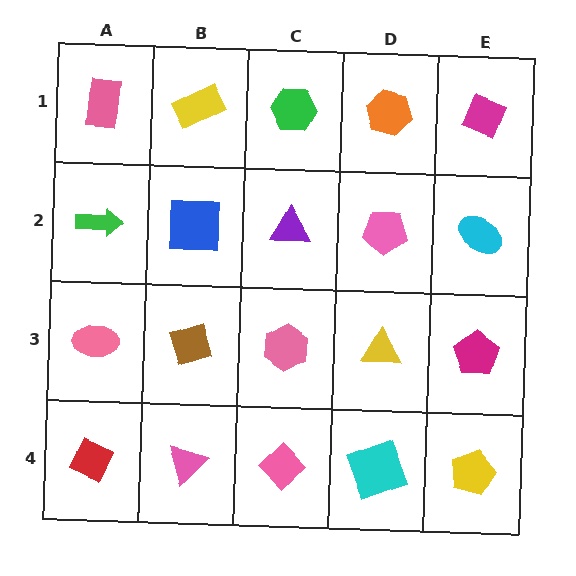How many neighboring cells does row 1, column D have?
3.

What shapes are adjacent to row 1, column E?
A cyan ellipse (row 2, column E), an orange hexagon (row 1, column D).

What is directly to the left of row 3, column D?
A pink hexagon.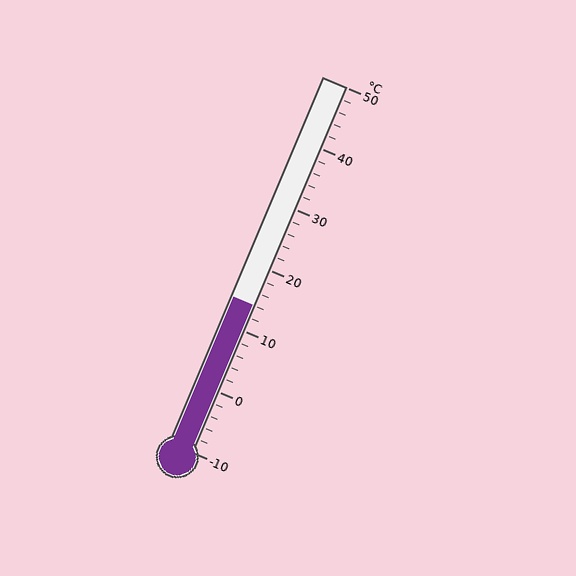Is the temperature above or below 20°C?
The temperature is below 20°C.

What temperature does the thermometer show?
The thermometer shows approximately 14°C.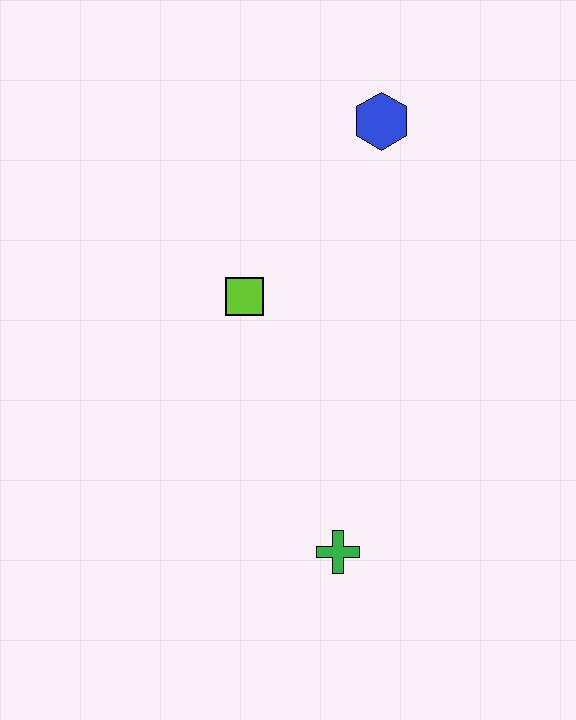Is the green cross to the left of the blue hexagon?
Yes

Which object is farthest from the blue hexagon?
The green cross is farthest from the blue hexagon.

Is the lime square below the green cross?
No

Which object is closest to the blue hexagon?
The lime square is closest to the blue hexagon.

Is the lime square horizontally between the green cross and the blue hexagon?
No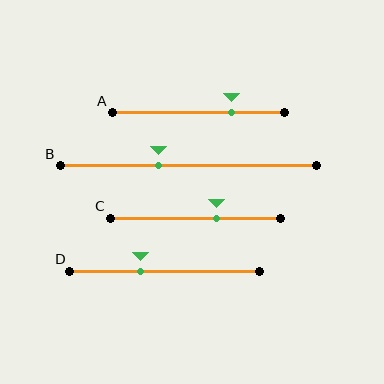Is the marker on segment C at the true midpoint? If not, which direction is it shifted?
No, the marker on segment C is shifted to the right by about 12% of the segment length.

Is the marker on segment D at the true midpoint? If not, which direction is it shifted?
No, the marker on segment D is shifted to the left by about 13% of the segment length.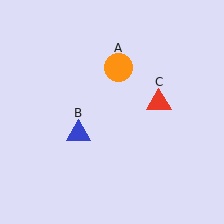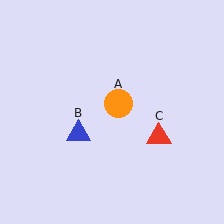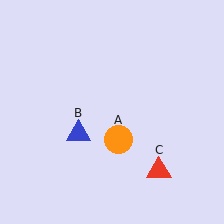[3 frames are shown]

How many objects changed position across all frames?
2 objects changed position: orange circle (object A), red triangle (object C).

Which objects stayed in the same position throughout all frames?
Blue triangle (object B) remained stationary.